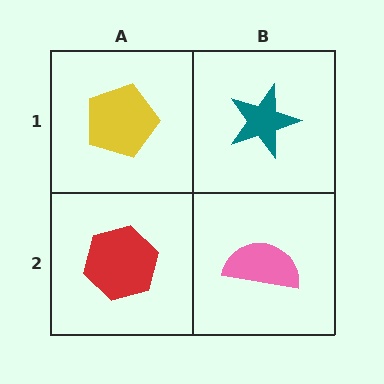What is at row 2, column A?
A red hexagon.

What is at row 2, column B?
A pink semicircle.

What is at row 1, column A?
A yellow pentagon.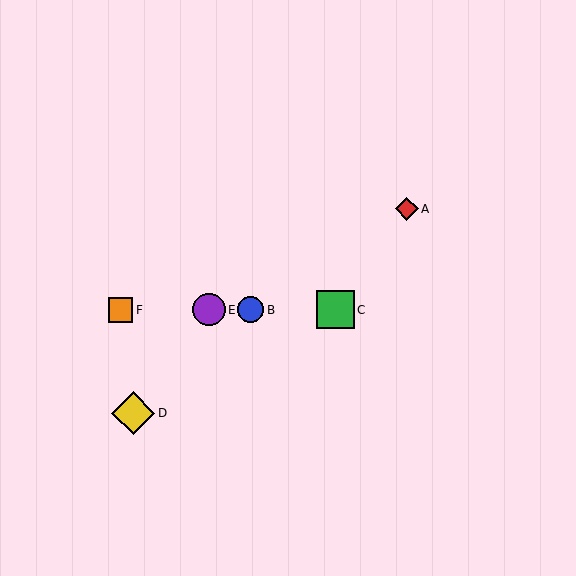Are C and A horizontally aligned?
No, C is at y≈310 and A is at y≈209.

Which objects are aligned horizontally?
Objects B, C, E, F are aligned horizontally.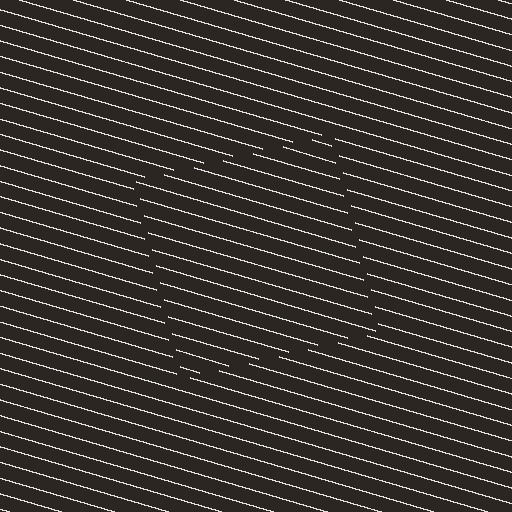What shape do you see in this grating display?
An illusory square. The interior of the shape contains the same grating, shifted by half a period — the contour is defined by the phase discontinuity where line-ends from the inner and outer gratings abut.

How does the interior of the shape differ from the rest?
The interior of the shape contains the same grating, shifted by half a period — the contour is defined by the phase discontinuity where line-ends from the inner and outer gratings abut.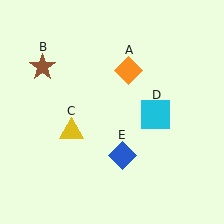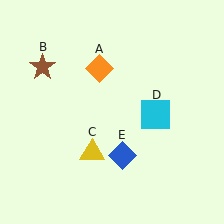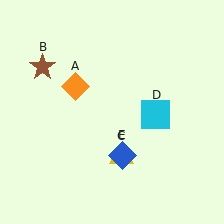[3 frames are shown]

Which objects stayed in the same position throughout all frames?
Brown star (object B) and cyan square (object D) and blue diamond (object E) remained stationary.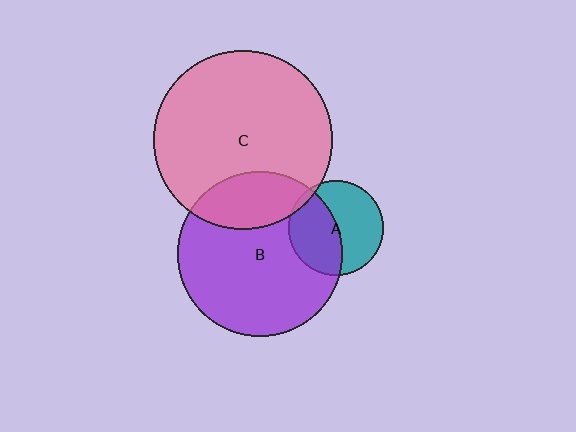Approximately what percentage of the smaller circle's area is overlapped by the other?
Approximately 25%.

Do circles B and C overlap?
Yes.